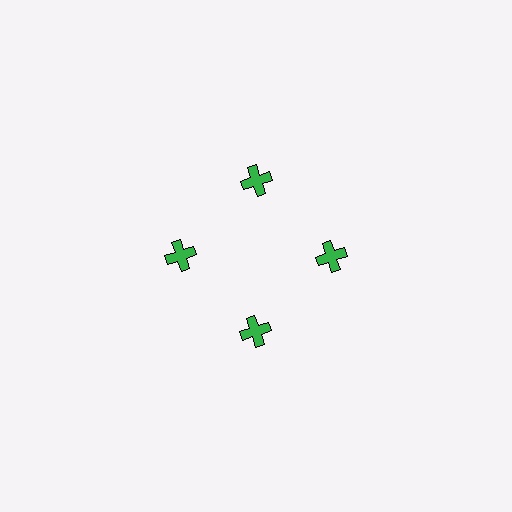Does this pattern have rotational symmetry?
Yes, this pattern has 4-fold rotational symmetry. It looks the same after rotating 90 degrees around the center.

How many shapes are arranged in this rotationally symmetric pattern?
There are 4 shapes, arranged in 4 groups of 1.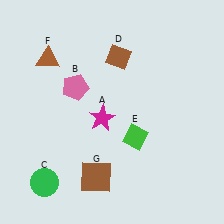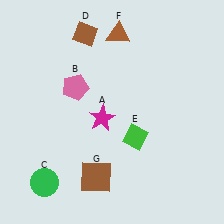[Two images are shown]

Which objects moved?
The objects that moved are: the brown diamond (D), the brown triangle (F).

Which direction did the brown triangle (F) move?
The brown triangle (F) moved right.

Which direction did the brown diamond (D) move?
The brown diamond (D) moved left.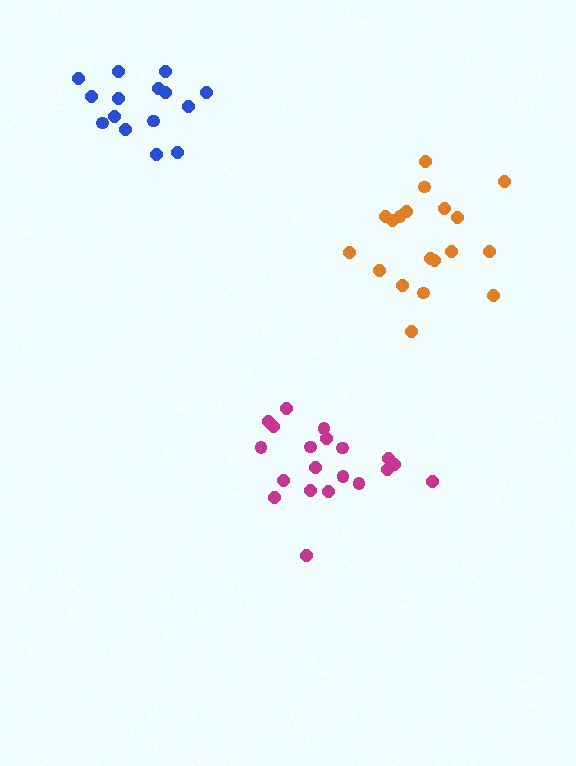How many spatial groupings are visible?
There are 3 spatial groupings.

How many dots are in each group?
Group 1: 20 dots, Group 2: 19 dots, Group 3: 15 dots (54 total).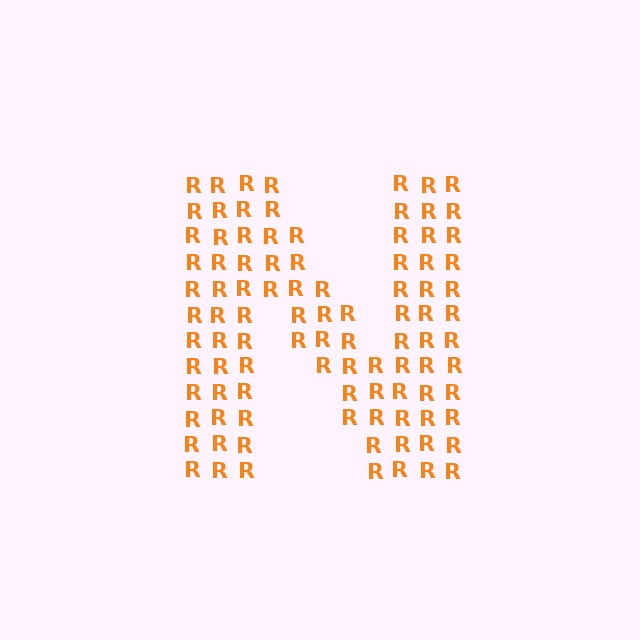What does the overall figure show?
The overall figure shows the letter N.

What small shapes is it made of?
It is made of small letter R's.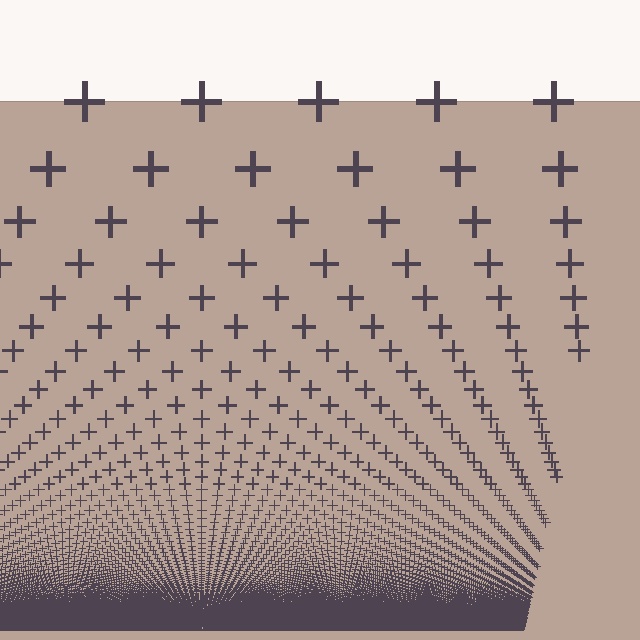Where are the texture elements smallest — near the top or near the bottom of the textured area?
Near the bottom.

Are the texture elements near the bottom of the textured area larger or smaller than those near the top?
Smaller. The gradient is inverted — elements near the bottom are smaller and denser.